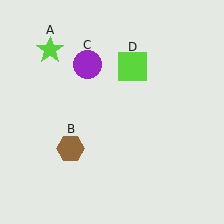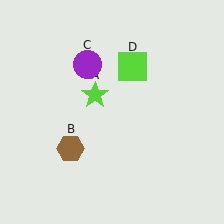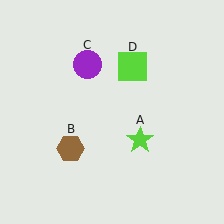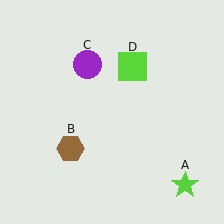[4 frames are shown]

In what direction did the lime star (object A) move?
The lime star (object A) moved down and to the right.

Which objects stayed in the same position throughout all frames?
Brown hexagon (object B) and purple circle (object C) and lime square (object D) remained stationary.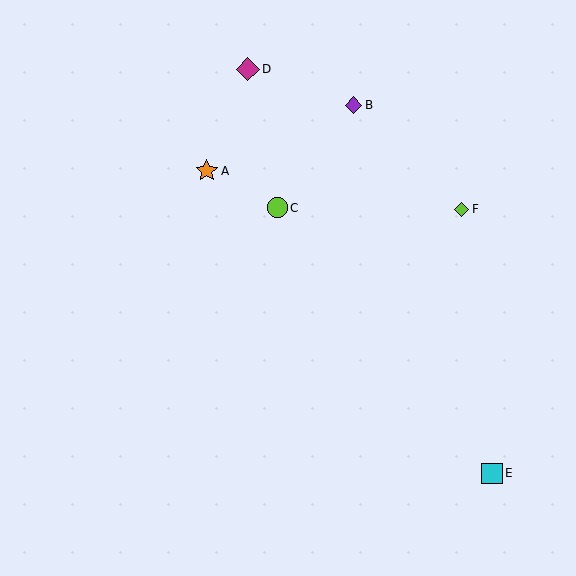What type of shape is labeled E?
Shape E is a cyan square.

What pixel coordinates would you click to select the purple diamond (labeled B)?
Click at (354, 105) to select the purple diamond B.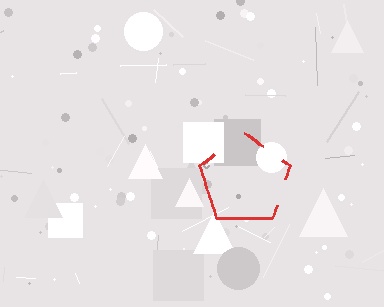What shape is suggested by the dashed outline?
The dashed outline suggests a pentagon.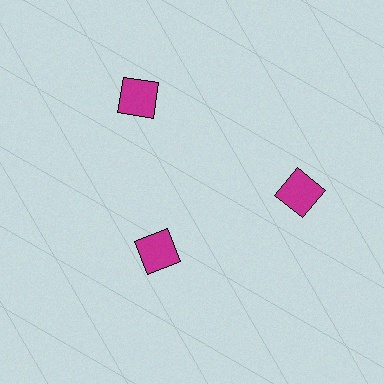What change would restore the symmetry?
The symmetry would be restored by moving it outward, back onto the ring so that all 3 squares sit at equal angles and equal distance from the center.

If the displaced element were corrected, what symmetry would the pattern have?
It would have 3-fold rotational symmetry — the pattern would map onto itself every 120 degrees.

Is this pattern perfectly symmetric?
No. The 3 magenta squares are arranged in a ring, but one element near the 7 o'clock position is pulled inward toward the center, breaking the 3-fold rotational symmetry.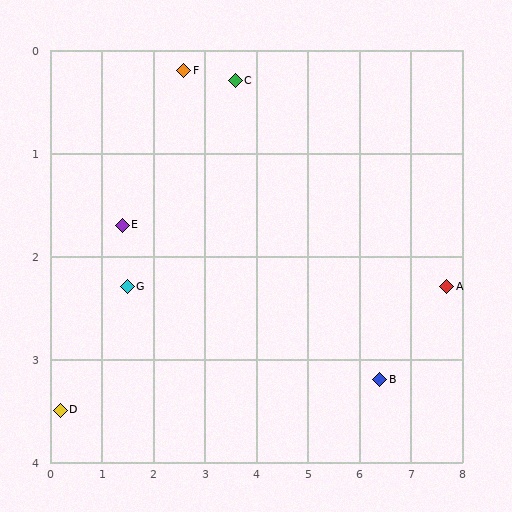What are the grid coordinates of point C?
Point C is at approximately (3.6, 0.3).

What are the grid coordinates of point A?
Point A is at approximately (7.7, 2.3).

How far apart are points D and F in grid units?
Points D and F are about 4.1 grid units apart.